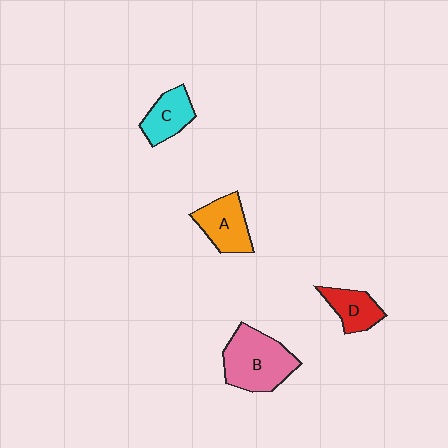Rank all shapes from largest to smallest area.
From largest to smallest: B (pink), A (orange), C (cyan), D (red).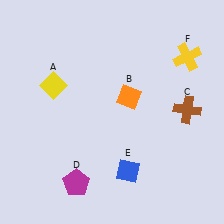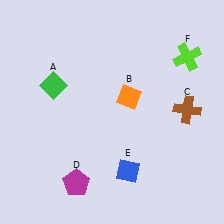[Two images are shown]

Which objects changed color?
A changed from yellow to green. F changed from yellow to lime.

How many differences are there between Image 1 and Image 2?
There are 2 differences between the two images.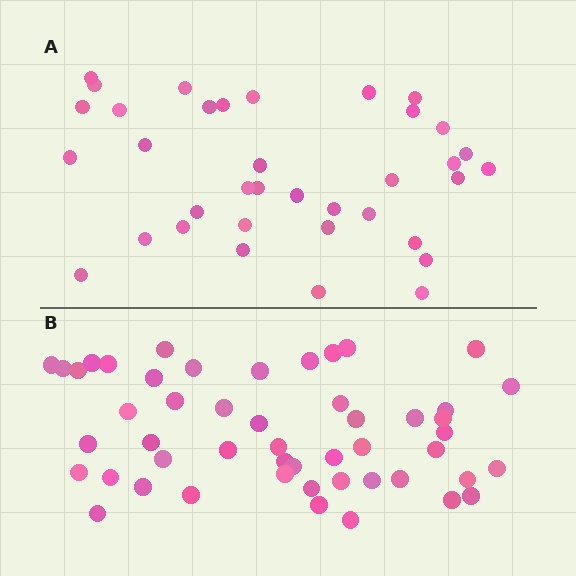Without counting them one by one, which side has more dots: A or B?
Region B (the bottom region) has more dots.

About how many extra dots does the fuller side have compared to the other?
Region B has approximately 15 more dots than region A.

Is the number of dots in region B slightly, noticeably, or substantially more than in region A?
Region B has noticeably more, but not dramatically so. The ratio is roughly 1.4 to 1.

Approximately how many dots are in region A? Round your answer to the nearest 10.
About 40 dots. (The exact count is 36, which rounds to 40.)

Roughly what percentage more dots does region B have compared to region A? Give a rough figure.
About 40% more.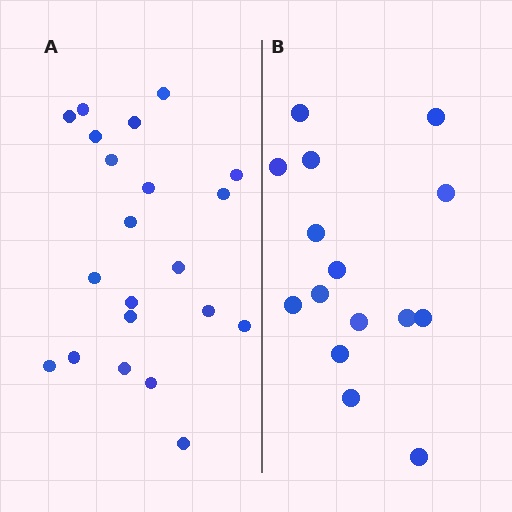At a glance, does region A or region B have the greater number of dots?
Region A (the left region) has more dots.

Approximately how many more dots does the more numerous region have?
Region A has about 6 more dots than region B.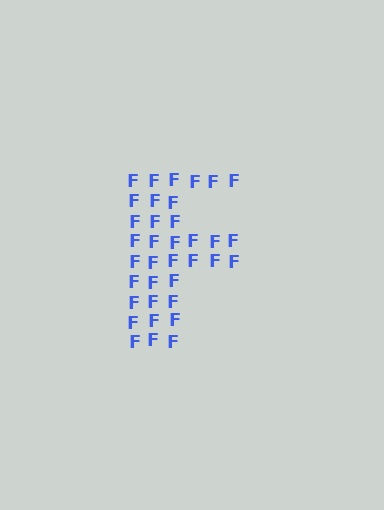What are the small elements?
The small elements are letter F's.